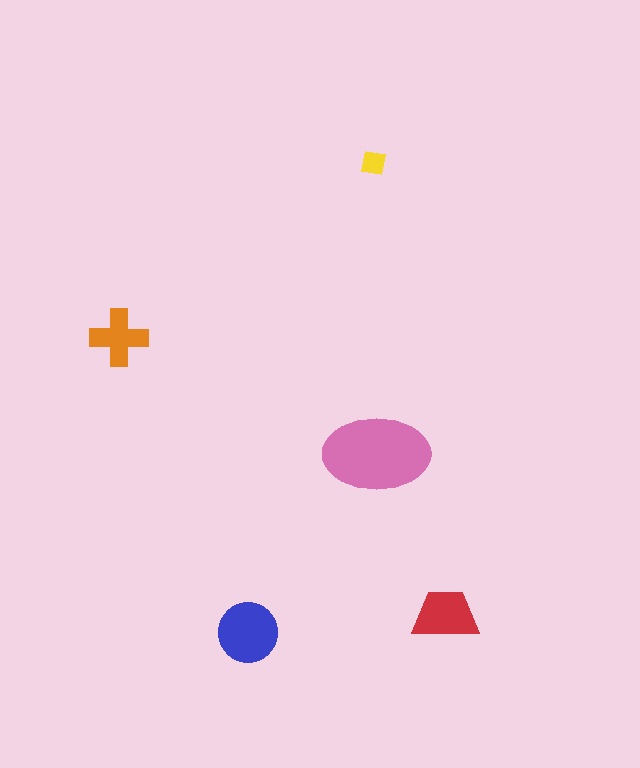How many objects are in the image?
There are 5 objects in the image.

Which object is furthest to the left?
The orange cross is leftmost.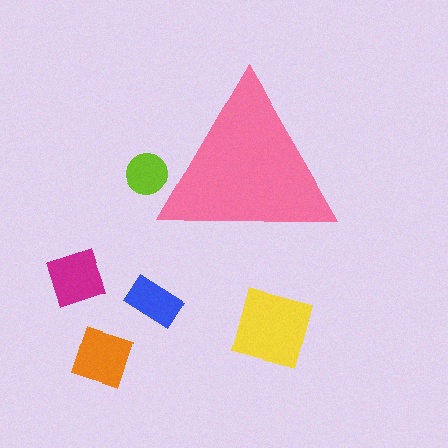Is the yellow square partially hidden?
No, the yellow square is fully visible.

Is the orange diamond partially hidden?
No, the orange diamond is fully visible.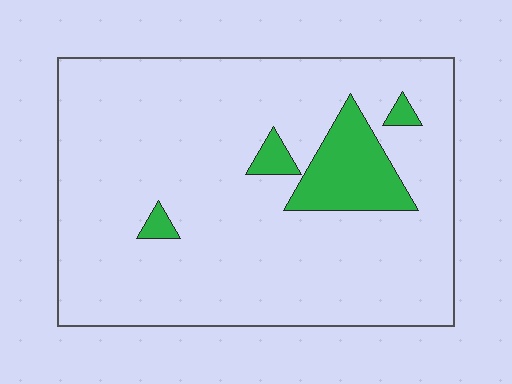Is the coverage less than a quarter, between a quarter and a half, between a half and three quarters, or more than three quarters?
Less than a quarter.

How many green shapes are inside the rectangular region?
4.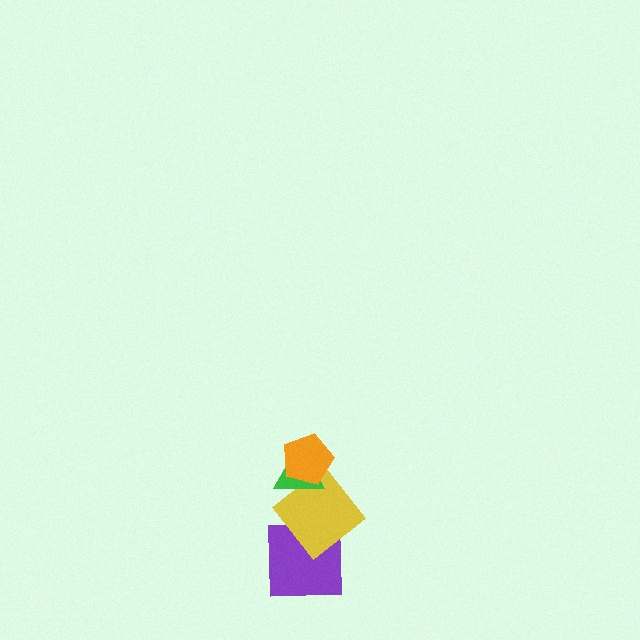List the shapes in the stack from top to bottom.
From top to bottom: the orange pentagon, the green triangle, the yellow diamond, the purple square.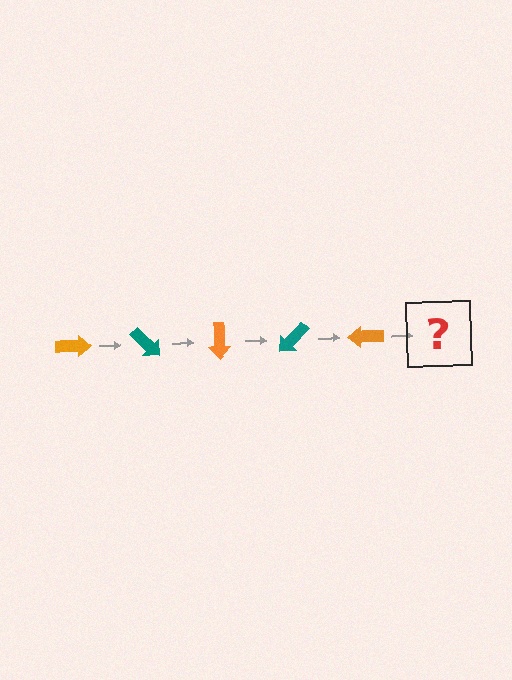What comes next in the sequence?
The next element should be a teal arrow, rotated 225 degrees from the start.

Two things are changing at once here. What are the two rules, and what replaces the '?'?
The two rules are that it rotates 45 degrees each step and the color cycles through orange and teal. The '?' should be a teal arrow, rotated 225 degrees from the start.